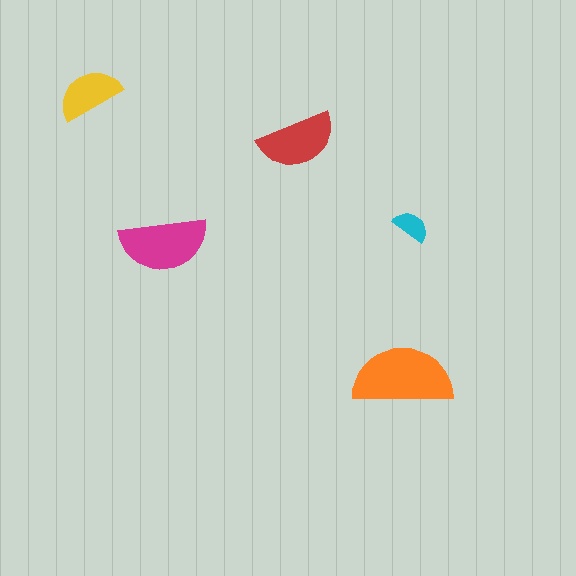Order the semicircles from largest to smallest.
the orange one, the magenta one, the red one, the yellow one, the cyan one.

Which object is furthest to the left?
The yellow semicircle is leftmost.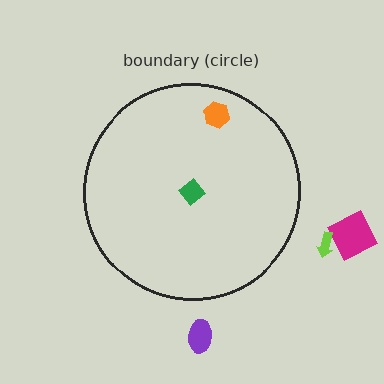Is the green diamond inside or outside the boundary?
Inside.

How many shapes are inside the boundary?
2 inside, 3 outside.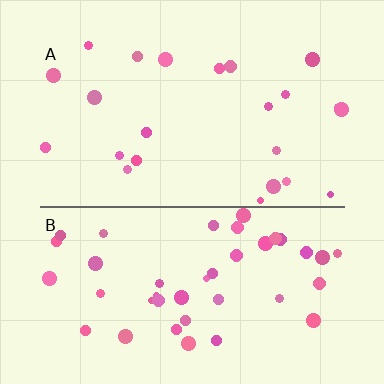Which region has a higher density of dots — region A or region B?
B (the bottom).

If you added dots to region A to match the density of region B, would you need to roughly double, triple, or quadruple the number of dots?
Approximately double.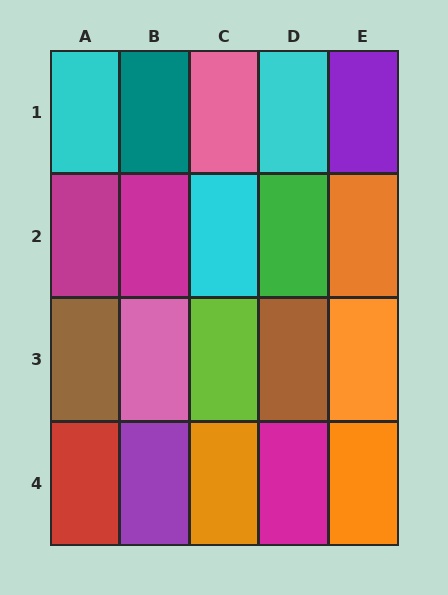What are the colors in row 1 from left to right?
Cyan, teal, pink, cyan, purple.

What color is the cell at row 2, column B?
Magenta.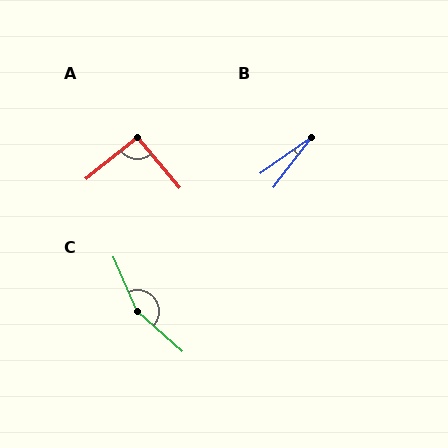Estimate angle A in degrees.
Approximately 91 degrees.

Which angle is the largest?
C, at approximately 155 degrees.